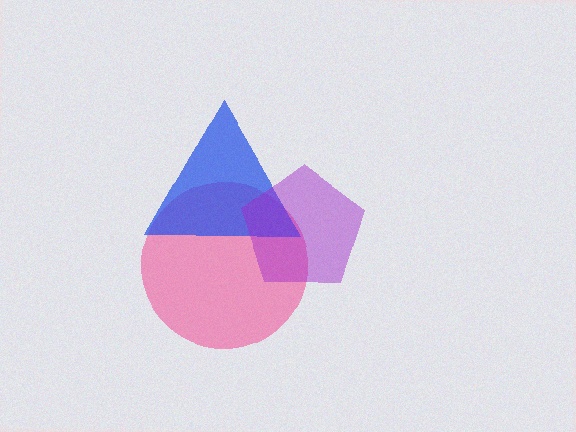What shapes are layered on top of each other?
The layered shapes are: a pink circle, a blue triangle, a purple pentagon.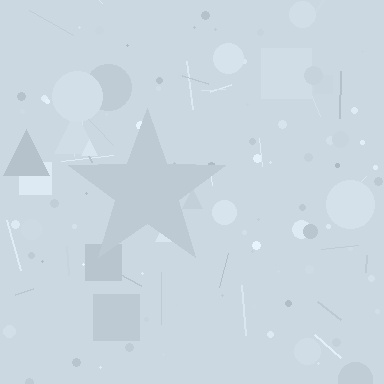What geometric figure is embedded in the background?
A star is embedded in the background.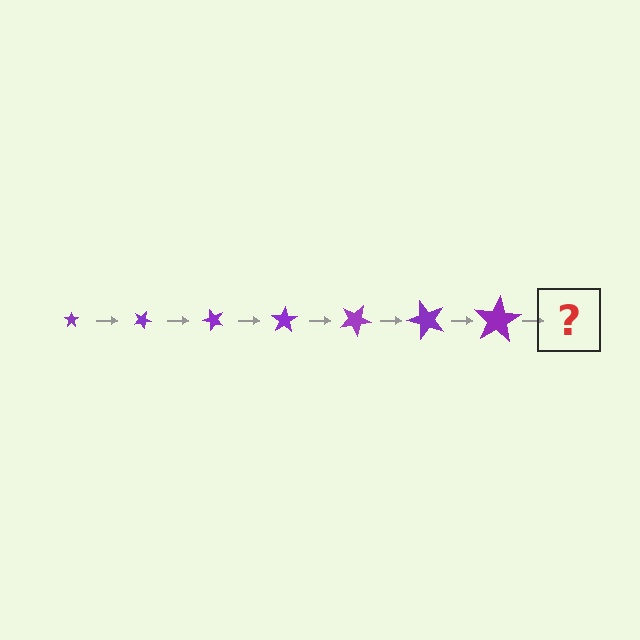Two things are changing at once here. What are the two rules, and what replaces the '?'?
The two rules are that the star grows larger each step and it rotates 25 degrees each step. The '?' should be a star, larger than the previous one and rotated 175 degrees from the start.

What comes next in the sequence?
The next element should be a star, larger than the previous one and rotated 175 degrees from the start.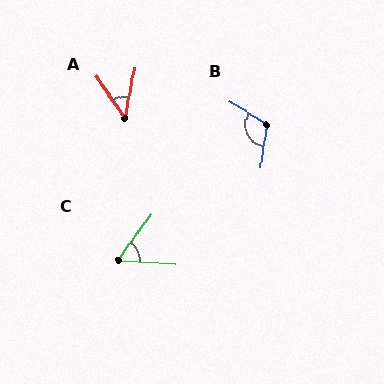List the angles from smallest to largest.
A (45°), C (58°), B (113°).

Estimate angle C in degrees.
Approximately 58 degrees.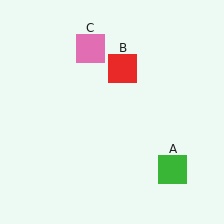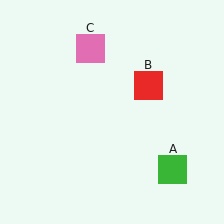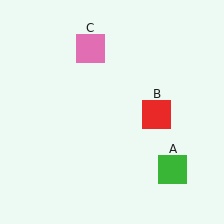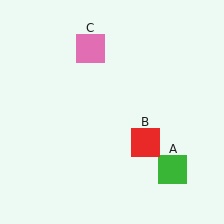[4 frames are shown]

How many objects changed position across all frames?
1 object changed position: red square (object B).